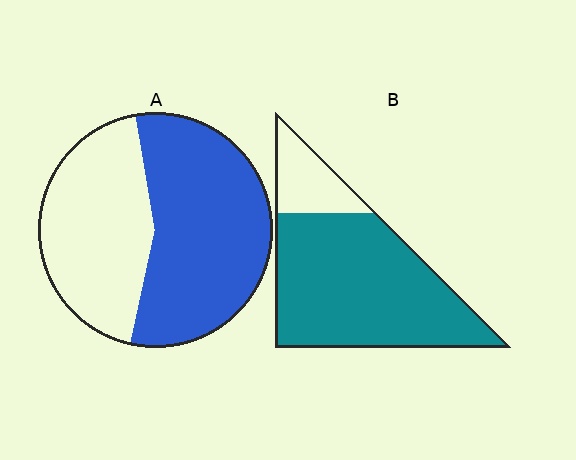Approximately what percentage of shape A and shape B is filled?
A is approximately 55% and B is approximately 80%.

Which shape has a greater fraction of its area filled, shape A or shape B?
Shape B.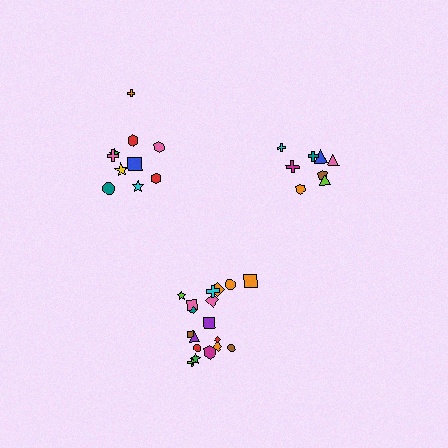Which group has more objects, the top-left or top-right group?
The top-left group.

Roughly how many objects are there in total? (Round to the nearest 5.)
Roughly 35 objects in total.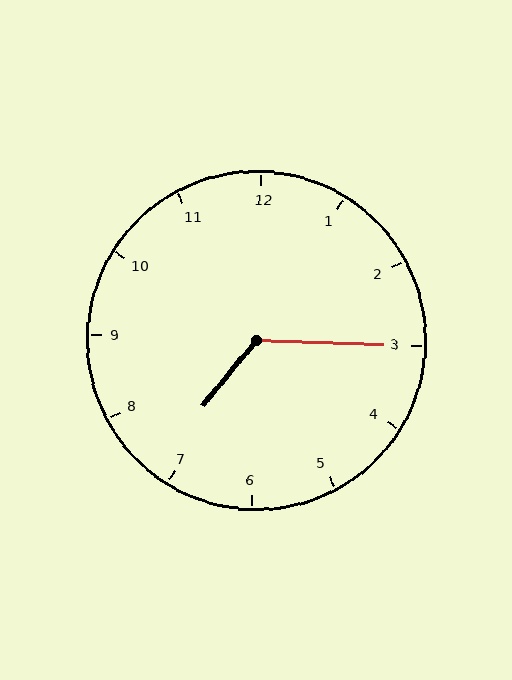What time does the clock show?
7:15.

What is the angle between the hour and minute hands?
Approximately 128 degrees.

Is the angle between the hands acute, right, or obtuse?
It is obtuse.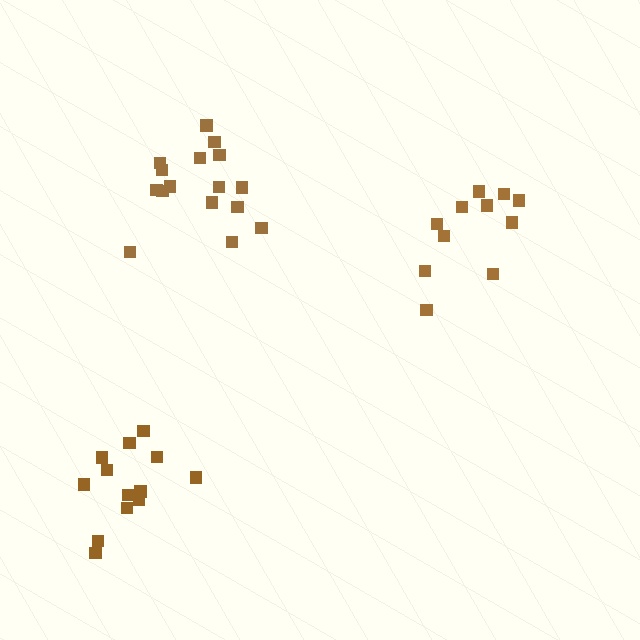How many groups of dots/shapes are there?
There are 3 groups.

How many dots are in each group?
Group 1: 16 dots, Group 2: 11 dots, Group 3: 13 dots (40 total).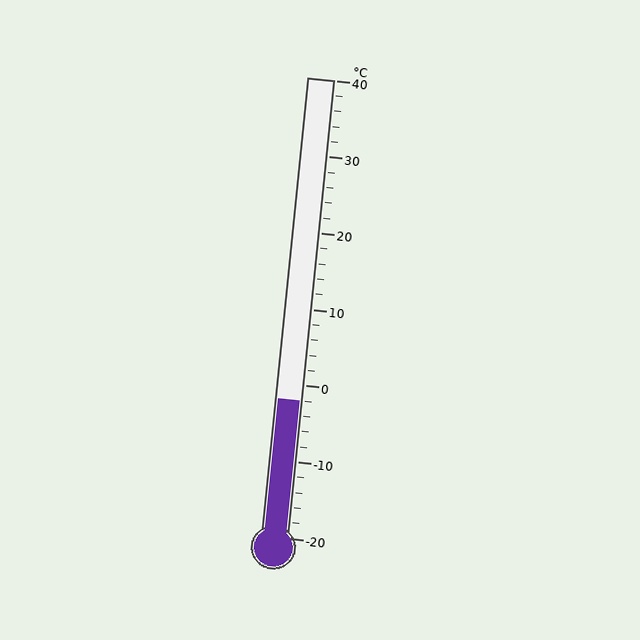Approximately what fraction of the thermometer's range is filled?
The thermometer is filled to approximately 30% of its range.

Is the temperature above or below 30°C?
The temperature is below 30°C.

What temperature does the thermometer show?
The thermometer shows approximately -2°C.